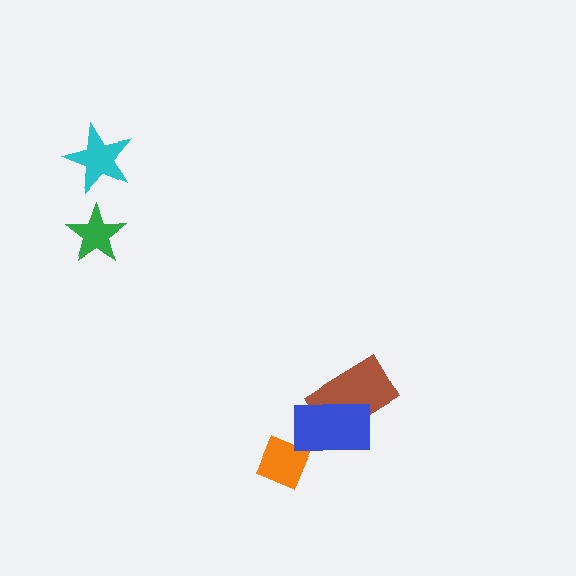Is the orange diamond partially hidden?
No, no other shape covers it.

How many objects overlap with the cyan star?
0 objects overlap with the cyan star.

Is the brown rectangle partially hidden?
Yes, it is partially covered by another shape.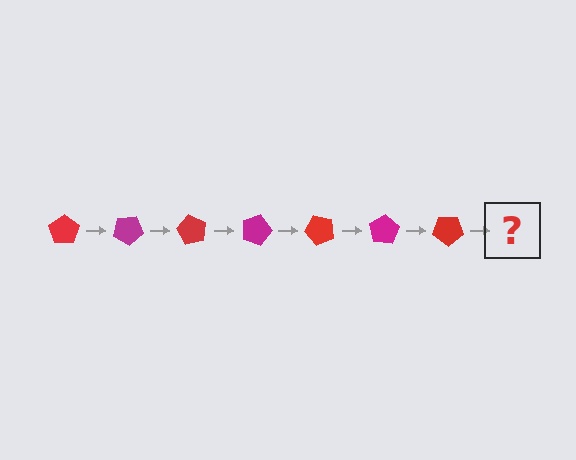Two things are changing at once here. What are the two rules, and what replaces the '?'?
The two rules are that it rotates 30 degrees each step and the color cycles through red and magenta. The '?' should be a magenta pentagon, rotated 210 degrees from the start.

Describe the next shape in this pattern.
It should be a magenta pentagon, rotated 210 degrees from the start.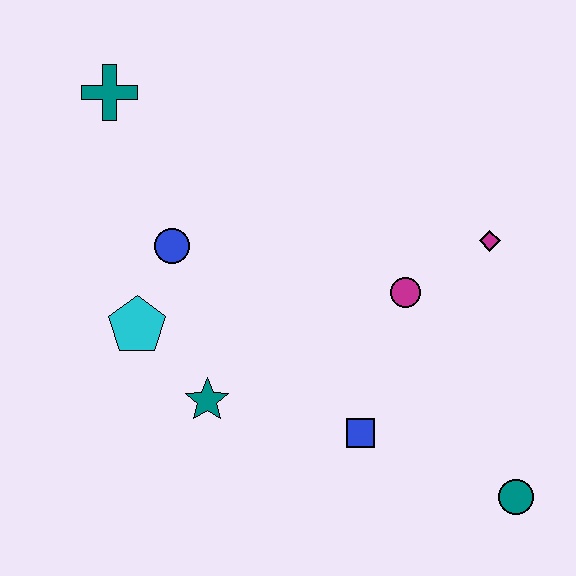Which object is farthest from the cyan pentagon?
The teal circle is farthest from the cyan pentagon.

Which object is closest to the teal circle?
The blue square is closest to the teal circle.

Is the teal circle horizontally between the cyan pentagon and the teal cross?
No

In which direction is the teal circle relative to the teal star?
The teal circle is to the right of the teal star.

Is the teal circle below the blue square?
Yes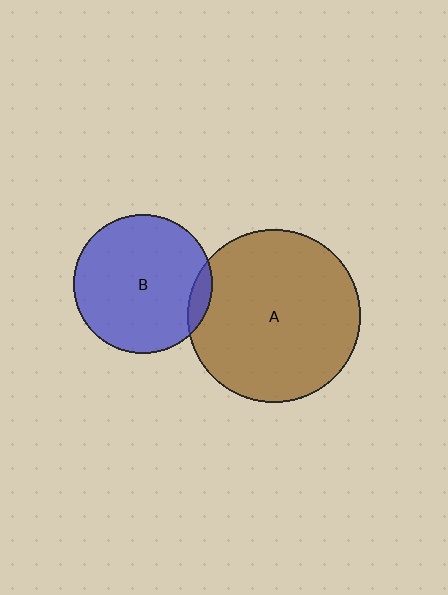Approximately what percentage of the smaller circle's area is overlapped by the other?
Approximately 5%.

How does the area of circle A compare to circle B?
Approximately 1.5 times.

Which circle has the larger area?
Circle A (brown).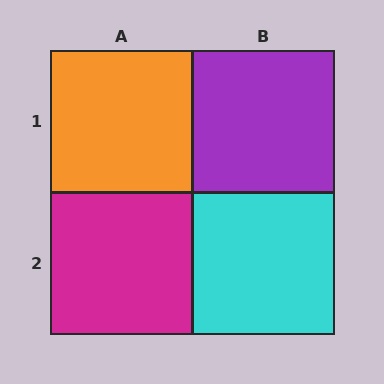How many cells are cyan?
1 cell is cyan.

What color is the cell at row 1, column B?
Purple.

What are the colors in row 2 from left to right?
Magenta, cyan.